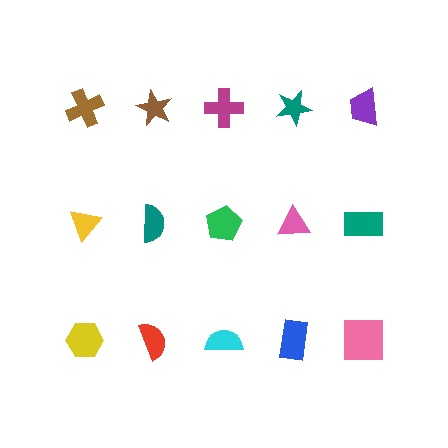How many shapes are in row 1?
5 shapes.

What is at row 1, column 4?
A teal star.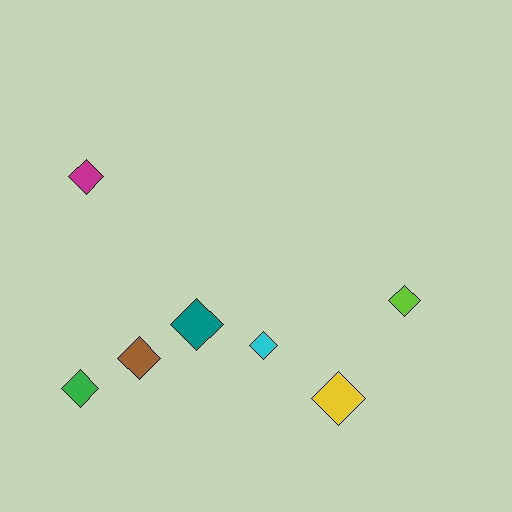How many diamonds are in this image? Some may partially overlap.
There are 7 diamonds.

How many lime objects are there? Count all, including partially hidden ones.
There is 1 lime object.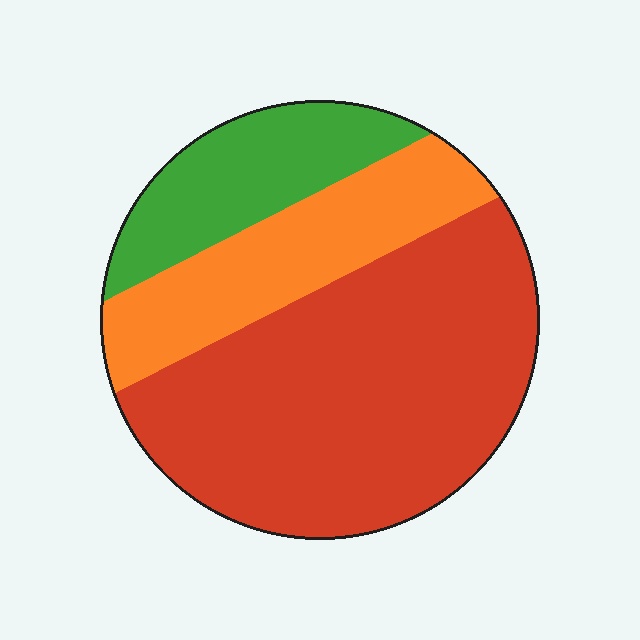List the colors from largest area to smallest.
From largest to smallest: red, orange, green.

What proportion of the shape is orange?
Orange takes up about one quarter (1/4) of the shape.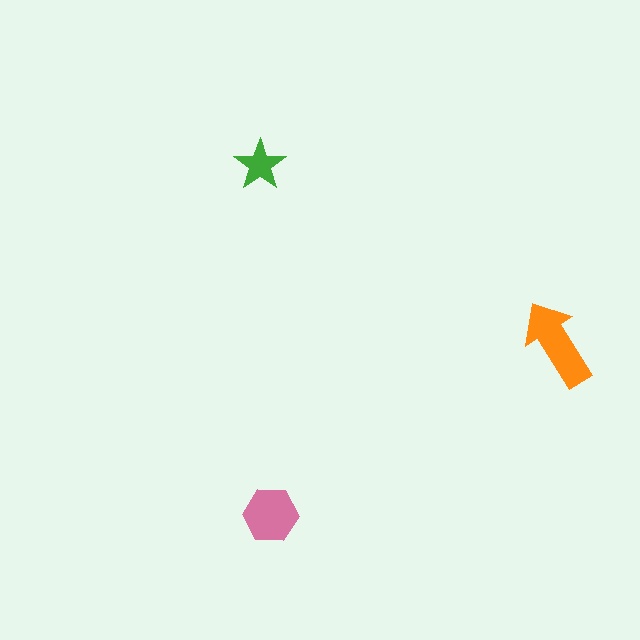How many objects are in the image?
There are 3 objects in the image.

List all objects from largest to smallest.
The orange arrow, the pink hexagon, the green star.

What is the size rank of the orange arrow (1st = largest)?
1st.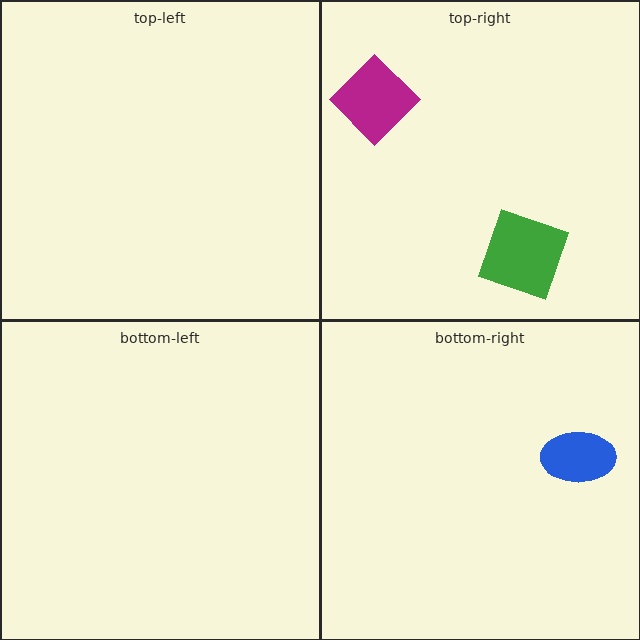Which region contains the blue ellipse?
The bottom-right region.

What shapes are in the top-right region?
The magenta diamond, the green square.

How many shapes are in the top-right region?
2.